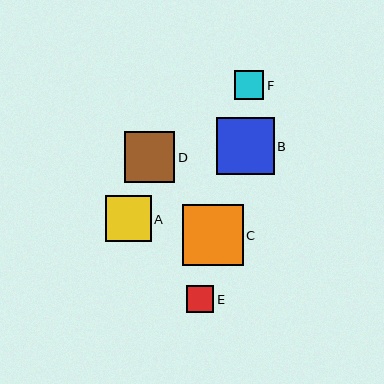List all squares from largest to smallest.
From largest to smallest: C, B, D, A, F, E.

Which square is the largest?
Square C is the largest with a size of approximately 61 pixels.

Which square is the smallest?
Square E is the smallest with a size of approximately 27 pixels.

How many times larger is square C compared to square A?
Square C is approximately 1.3 times the size of square A.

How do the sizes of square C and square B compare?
Square C and square B are approximately the same size.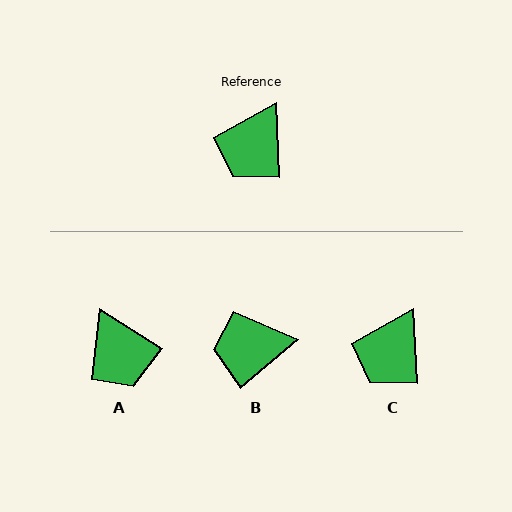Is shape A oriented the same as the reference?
No, it is off by about 54 degrees.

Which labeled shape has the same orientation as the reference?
C.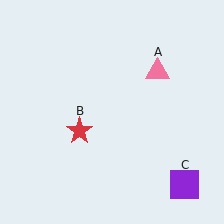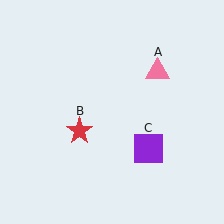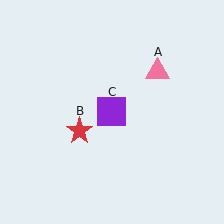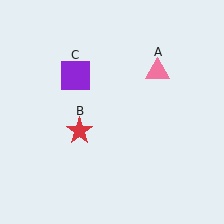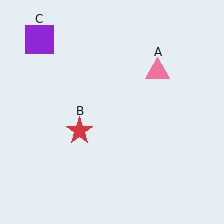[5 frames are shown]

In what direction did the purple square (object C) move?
The purple square (object C) moved up and to the left.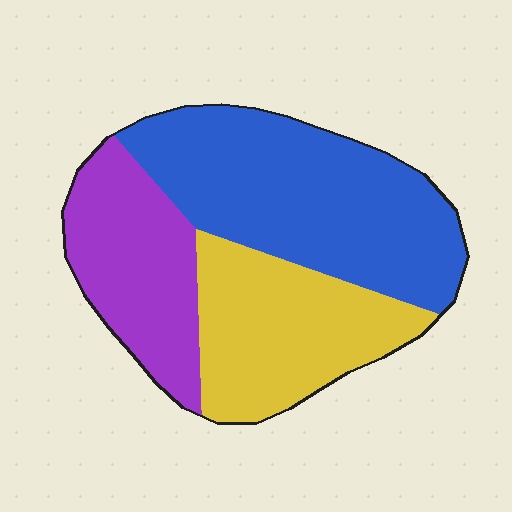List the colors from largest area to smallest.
From largest to smallest: blue, yellow, purple.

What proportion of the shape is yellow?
Yellow takes up about one third (1/3) of the shape.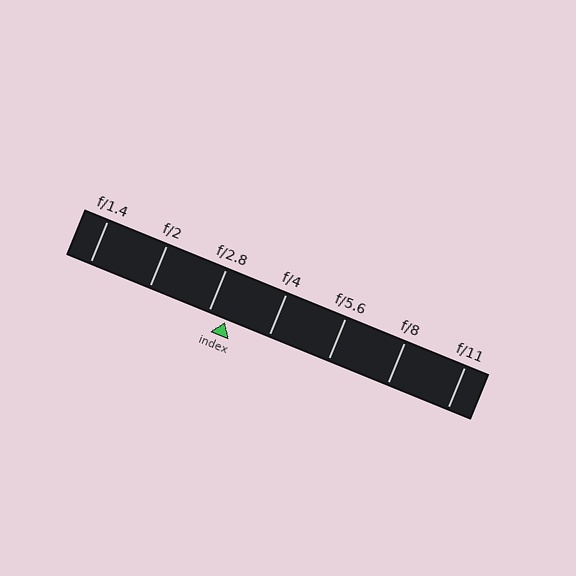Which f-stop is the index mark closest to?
The index mark is closest to f/2.8.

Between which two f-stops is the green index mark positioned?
The index mark is between f/2.8 and f/4.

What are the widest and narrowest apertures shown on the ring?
The widest aperture shown is f/1.4 and the narrowest is f/11.